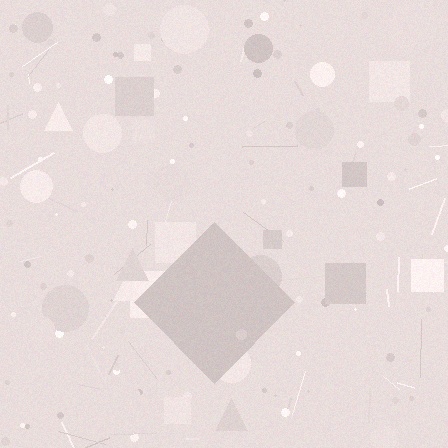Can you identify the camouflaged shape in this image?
The camouflaged shape is a diamond.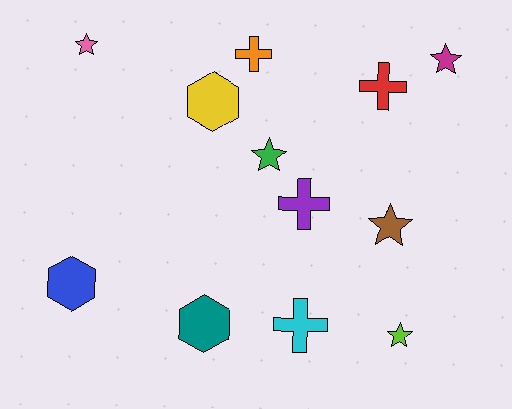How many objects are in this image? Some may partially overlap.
There are 12 objects.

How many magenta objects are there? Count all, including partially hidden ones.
There is 1 magenta object.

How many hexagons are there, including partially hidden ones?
There are 3 hexagons.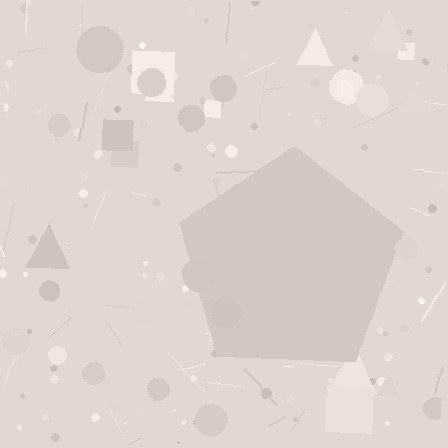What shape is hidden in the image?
A pentagon is hidden in the image.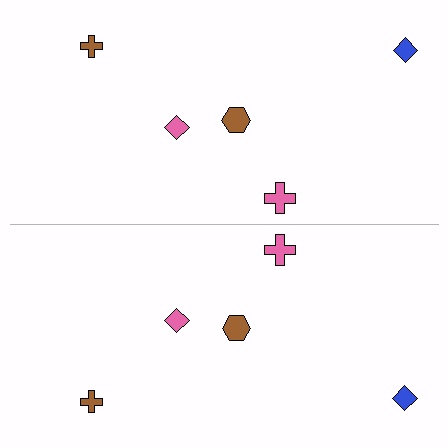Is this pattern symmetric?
Yes, this pattern has bilateral (reflection) symmetry.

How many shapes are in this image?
There are 10 shapes in this image.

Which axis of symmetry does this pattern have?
The pattern has a horizontal axis of symmetry running through the center of the image.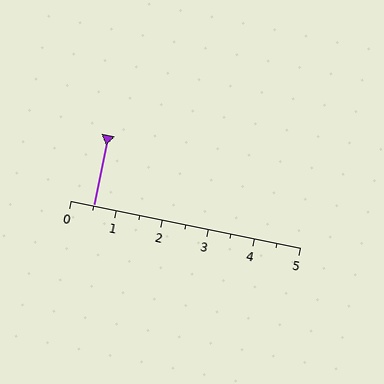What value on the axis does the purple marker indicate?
The marker indicates approximately 0.5.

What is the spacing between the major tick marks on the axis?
The major ticks are spaced 1 apart.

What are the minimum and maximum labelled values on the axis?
The axis runs from 0 to 5.